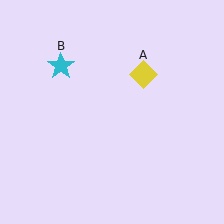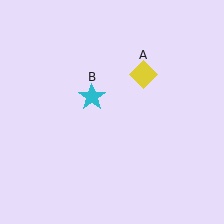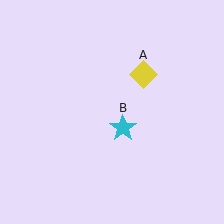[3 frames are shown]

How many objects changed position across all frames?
1 object changed position: cyan star (object B).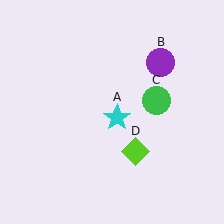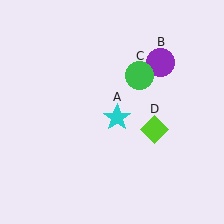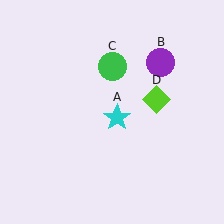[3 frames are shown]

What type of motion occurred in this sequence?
The green circle (object C), lime diamond (object D) rotated counterclockwise around the center of the scene.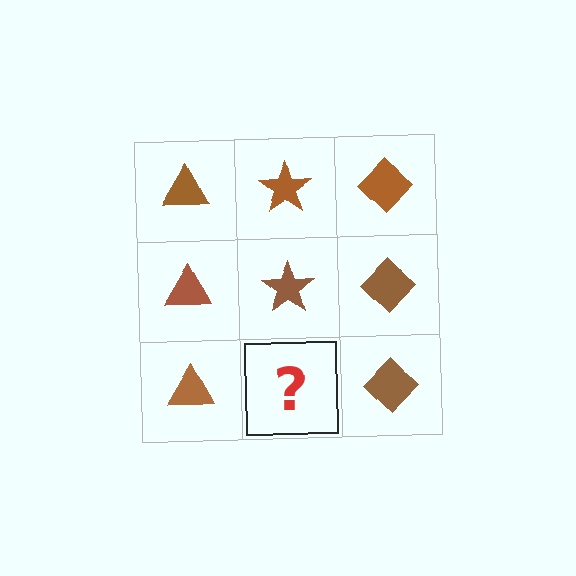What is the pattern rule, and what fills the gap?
The rule is that each column has a consistent shape. The gap should be filled with a brown star.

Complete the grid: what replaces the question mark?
The question mark should be replaced with a brown star.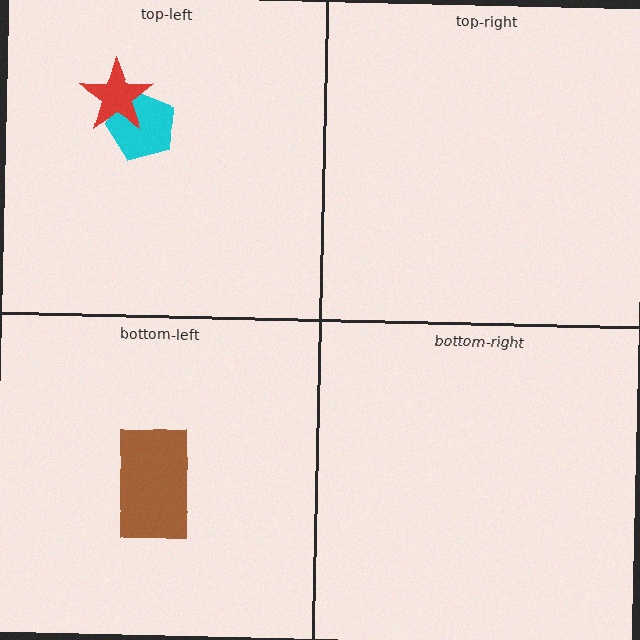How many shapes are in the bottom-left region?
1.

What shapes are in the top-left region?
The cyan pentagon, the red star.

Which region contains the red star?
The top-left region.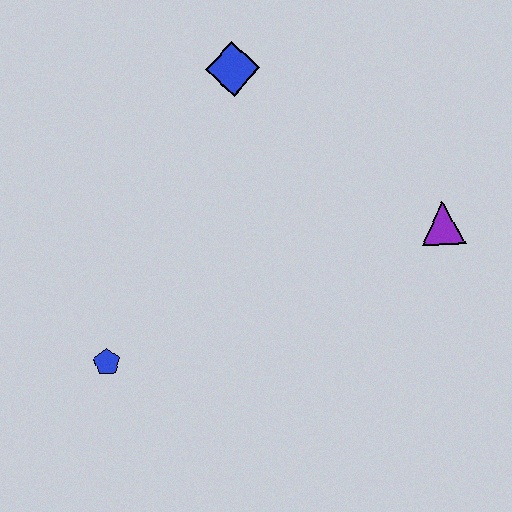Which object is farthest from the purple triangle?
The blue pentagon is farthest from the purple triangle.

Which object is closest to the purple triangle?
The blue diamond is closest to the purple triangle.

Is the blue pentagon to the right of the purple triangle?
No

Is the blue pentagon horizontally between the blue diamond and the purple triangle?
No